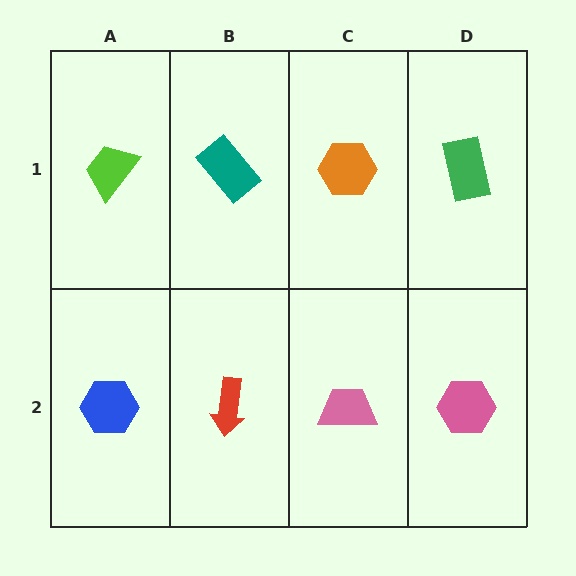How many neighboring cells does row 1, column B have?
3.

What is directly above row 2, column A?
A lime trapezoid.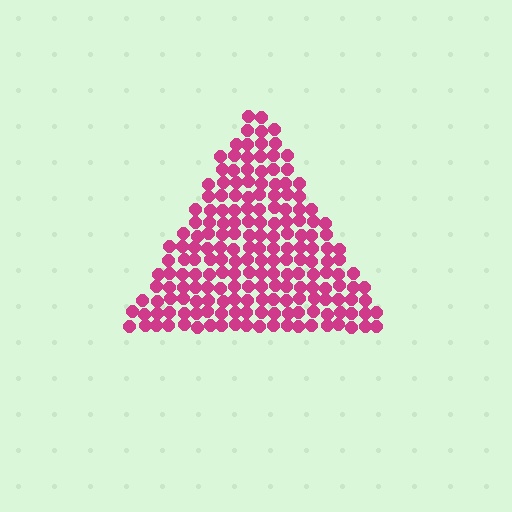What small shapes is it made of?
It is made of small circles.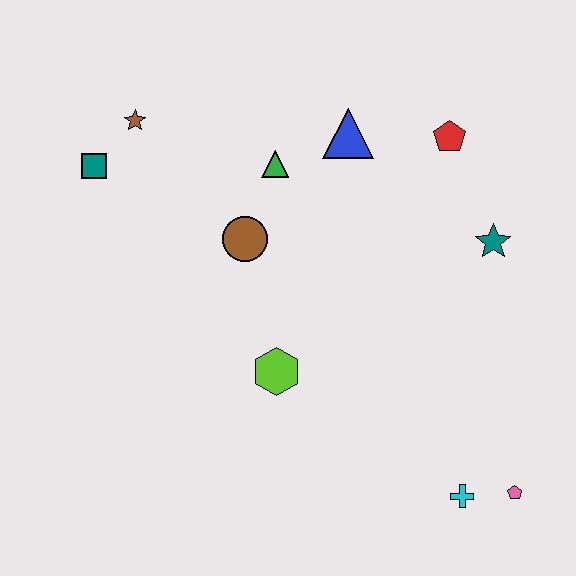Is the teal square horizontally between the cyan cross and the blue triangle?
No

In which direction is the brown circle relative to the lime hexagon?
The brown circle is above the lime hexagon.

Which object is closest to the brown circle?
The green triangle is closest to the brown circle.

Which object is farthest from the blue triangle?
The pink pentagon is farthest from the blue triangle.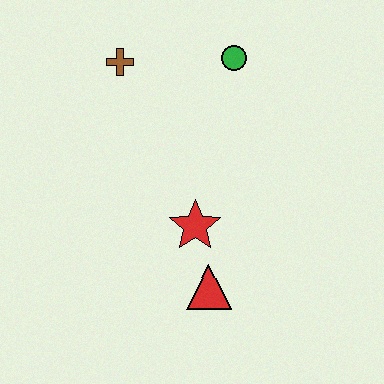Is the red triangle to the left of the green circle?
Yes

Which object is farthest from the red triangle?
The brown cross is farthest from the red triangle.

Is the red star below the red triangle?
No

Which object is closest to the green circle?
The brown cross is closest to the green circle.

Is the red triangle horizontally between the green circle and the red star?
Yes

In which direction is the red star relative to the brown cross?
The red star is below the brown cross.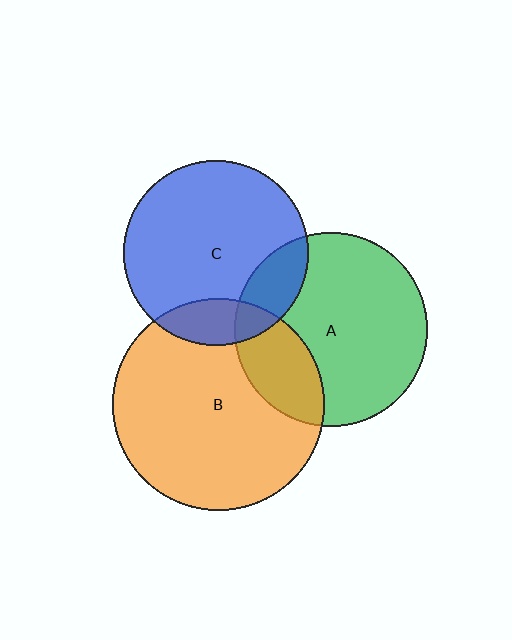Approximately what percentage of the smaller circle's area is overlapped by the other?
Approximately 15%.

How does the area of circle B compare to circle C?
Approximately 1.3 times.